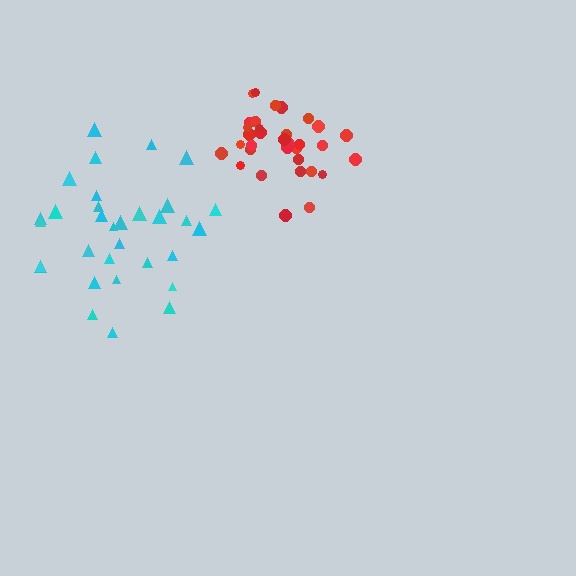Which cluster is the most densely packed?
Red.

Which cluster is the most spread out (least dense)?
Cyan.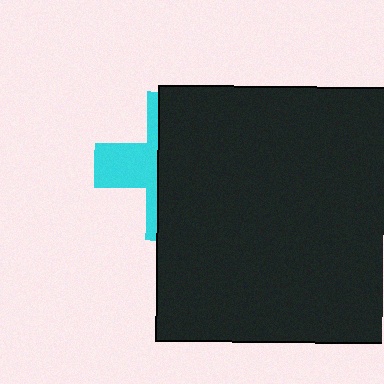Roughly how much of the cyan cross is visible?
A small part of it is visible (roughly 36%).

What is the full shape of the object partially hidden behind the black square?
The partially hidden object is a cyan cross.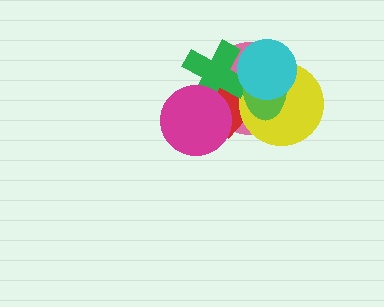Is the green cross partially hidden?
Yes, it is partially covered by another shape.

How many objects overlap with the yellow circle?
4 objects overlap with the yellow circle.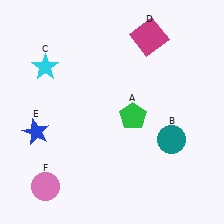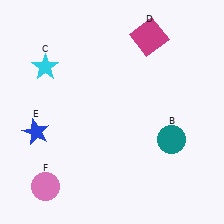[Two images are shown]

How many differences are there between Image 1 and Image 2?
There is 1 difference between the two images.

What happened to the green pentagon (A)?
The green pentagon (A) was removed in Image 2. It was in the bottom-right area of Image 1.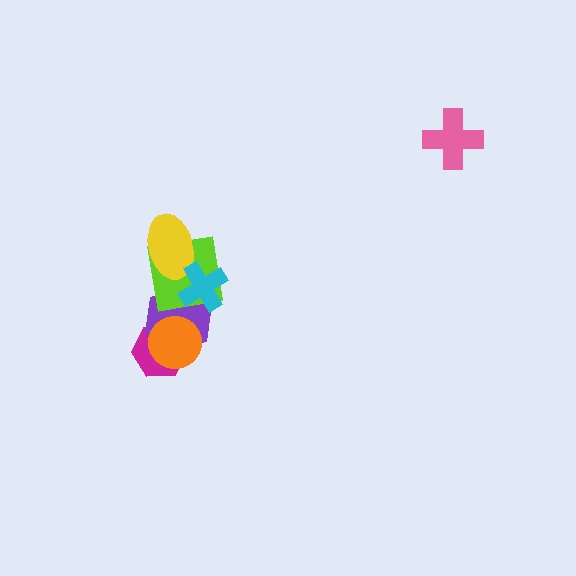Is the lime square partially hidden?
Yes, it is partially covered by another shape.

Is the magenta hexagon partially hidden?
Yes, it is partially covered by another shape.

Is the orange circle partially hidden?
No, no other shape covers it.